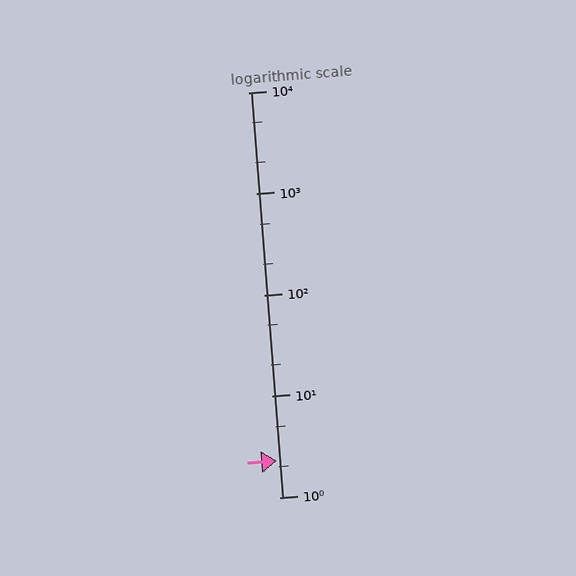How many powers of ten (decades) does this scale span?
The scale spans 4 decades, from 1 to 10000.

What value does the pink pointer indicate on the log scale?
The pointer indicates approximately 2.3.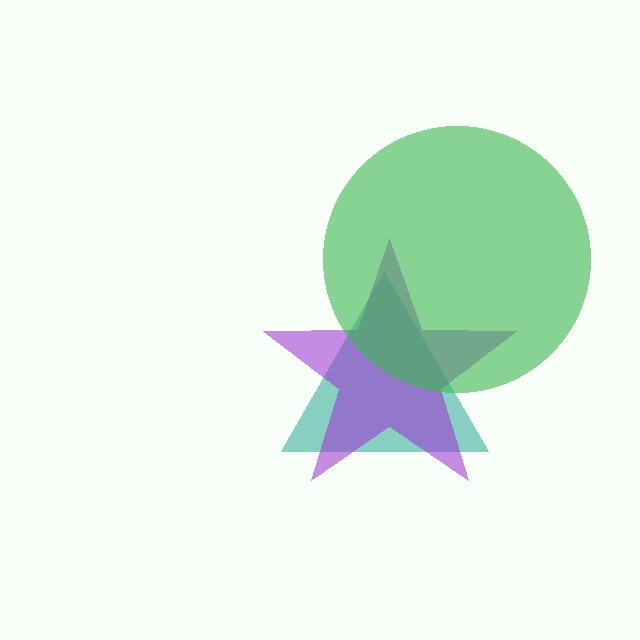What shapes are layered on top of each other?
The layered shapes are: a teal triangle, a purple star, a green circle.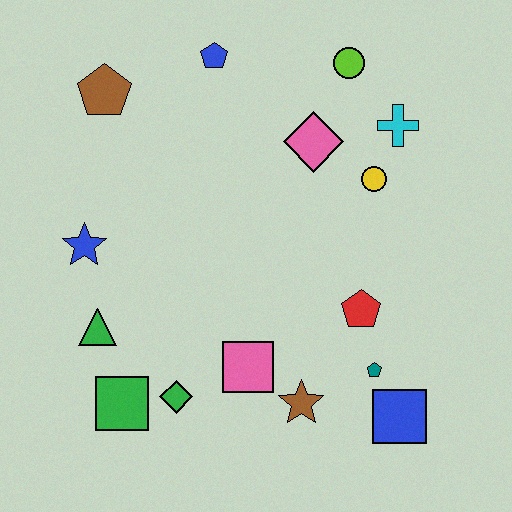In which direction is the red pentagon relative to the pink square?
The red pentagon is to the right of the pink square.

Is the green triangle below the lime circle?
Yes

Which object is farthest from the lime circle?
The green square is farthest from the lime circle.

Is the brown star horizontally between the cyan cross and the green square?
Yes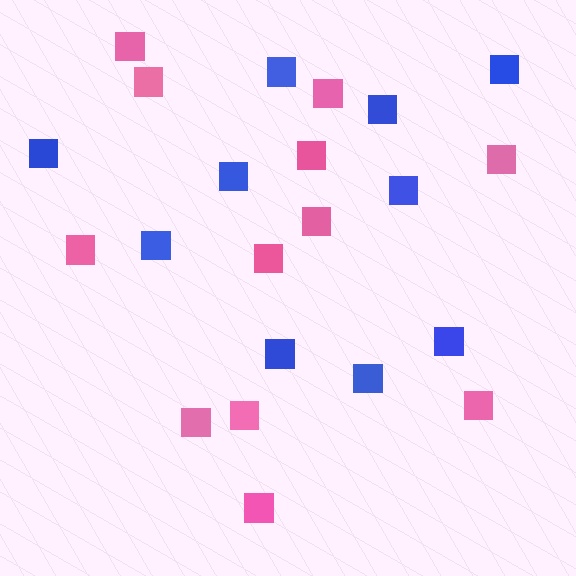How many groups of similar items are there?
There are 2 groups: one group of pink squares (12) and one group of blue squares (10).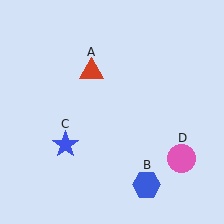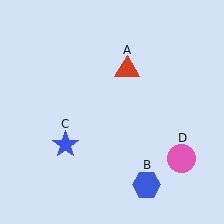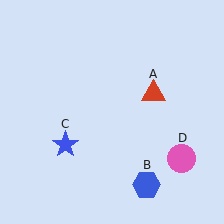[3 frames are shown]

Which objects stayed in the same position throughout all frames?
Blue hexagon (object B) and blue star (object C) and pink circle (object D) remained stationary.